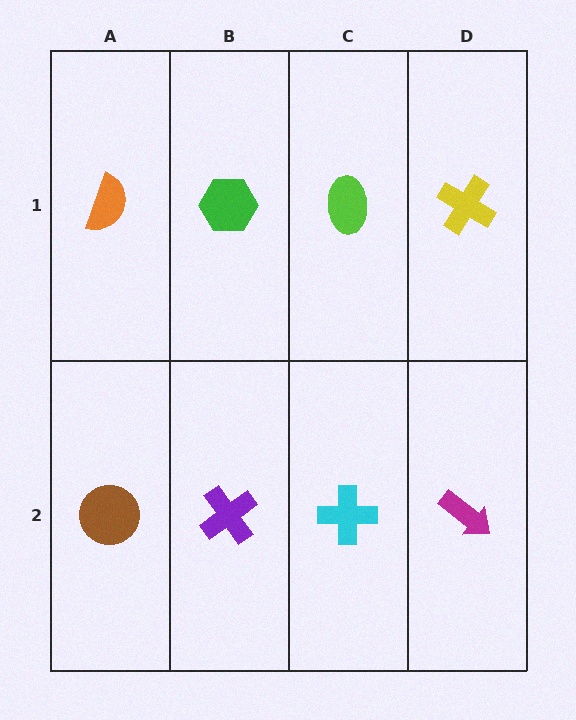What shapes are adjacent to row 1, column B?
A purple cross (row 2, column B), an orange semicircle (row 1, column A), a lime ellipse (row 1, column C).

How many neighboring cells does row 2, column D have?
2.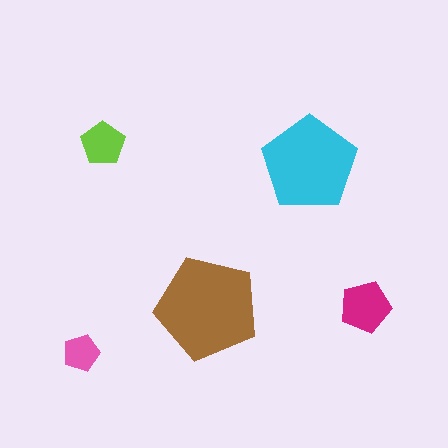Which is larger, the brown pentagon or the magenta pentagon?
The brown one.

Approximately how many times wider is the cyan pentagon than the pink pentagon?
About 2.5 times wider.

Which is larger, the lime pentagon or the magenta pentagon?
The magenta one.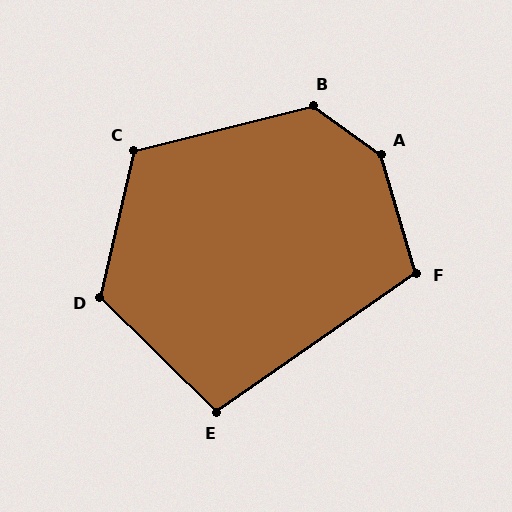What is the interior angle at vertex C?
Approximately 117 degrees (obtuse).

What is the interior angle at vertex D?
Approximately 122 degrees (obtuse).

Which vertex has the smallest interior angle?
E, at approximately 101 degrees.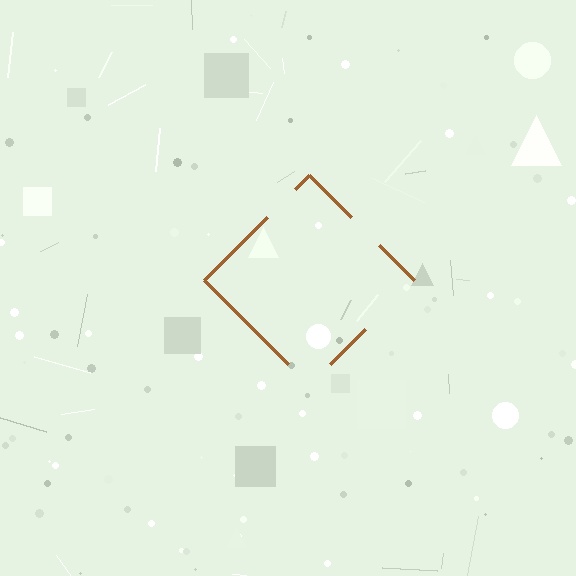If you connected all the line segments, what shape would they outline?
They would outline a diamond.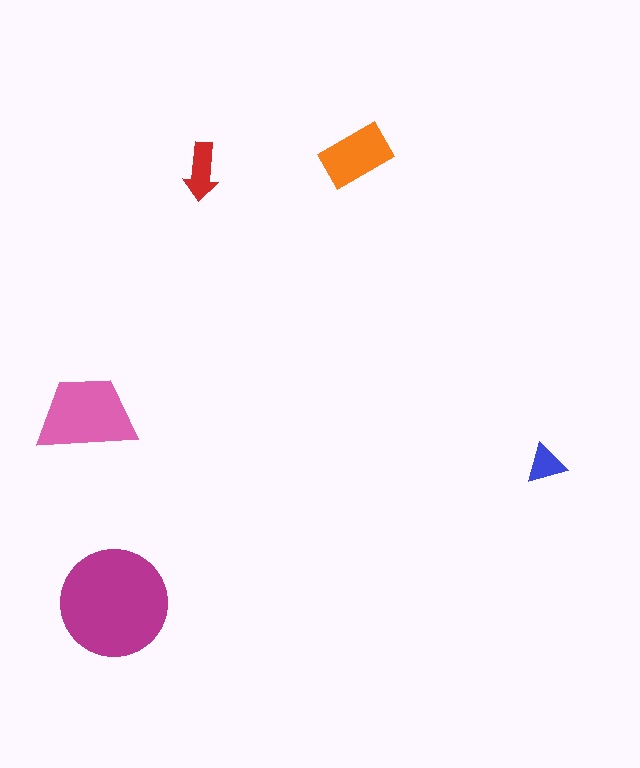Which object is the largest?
The magenta circle.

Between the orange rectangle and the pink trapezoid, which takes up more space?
The pink trapezoid.